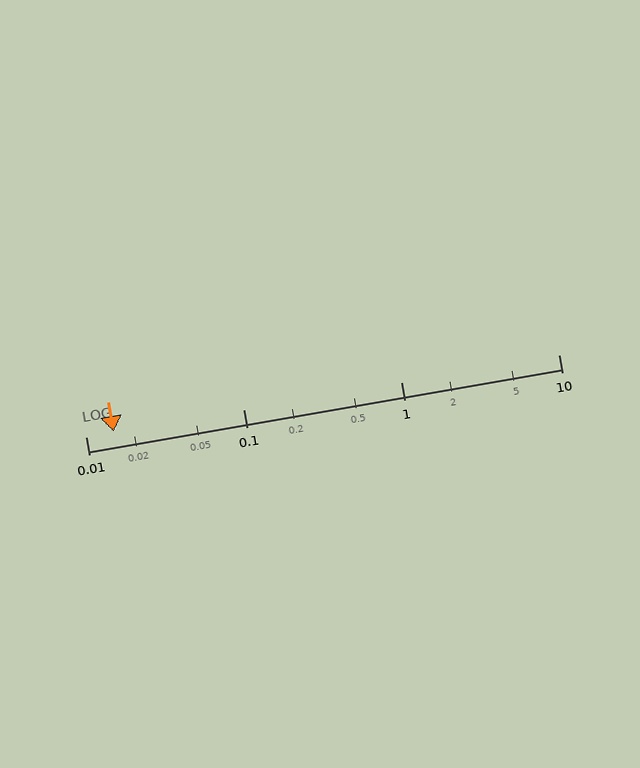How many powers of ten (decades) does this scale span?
The scale spans 3 decades, from 0.01 to 10.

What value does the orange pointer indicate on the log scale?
The pointer indicates approximately 0.015.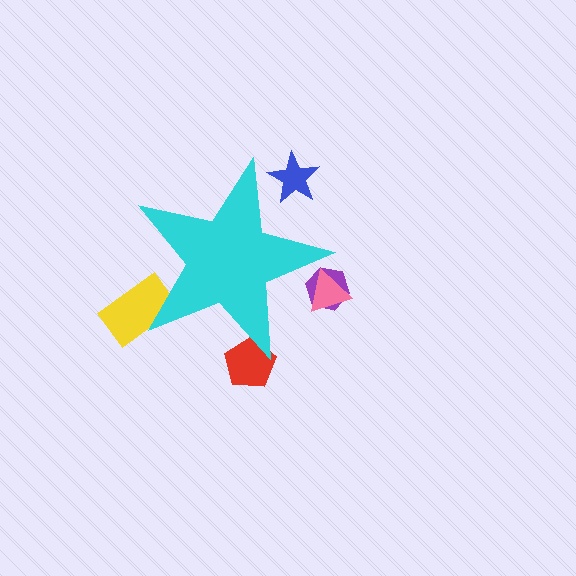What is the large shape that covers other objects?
A cyan star.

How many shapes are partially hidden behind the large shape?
5 shapes are partially hidden.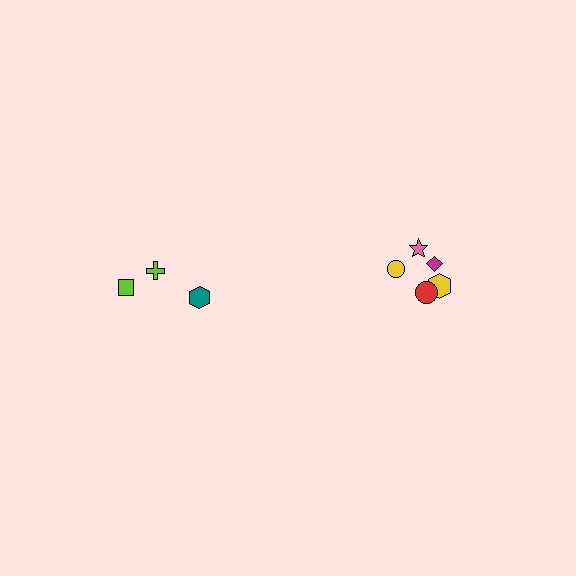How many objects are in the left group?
There are 3 objects.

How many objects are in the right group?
There are 5 objects.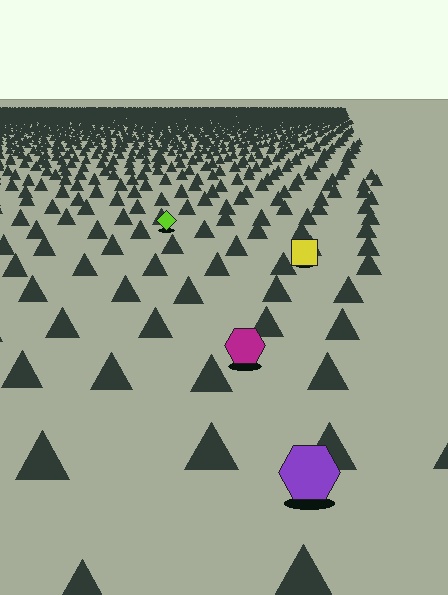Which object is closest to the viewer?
The purple hexagon is closest. The texture marks near it are larger and more spread out.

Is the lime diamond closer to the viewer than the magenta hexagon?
No. The magenta hexagon is closer — you can tell from the texture gradient: the ground texture is coarser near it.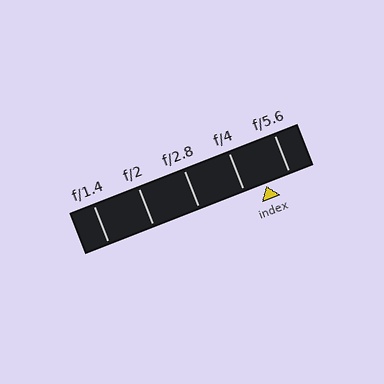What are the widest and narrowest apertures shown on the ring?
The widest aperture shown is f/1.4 and the narrowest is f/5.6.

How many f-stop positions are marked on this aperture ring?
There are 5 f-stop positions marked.